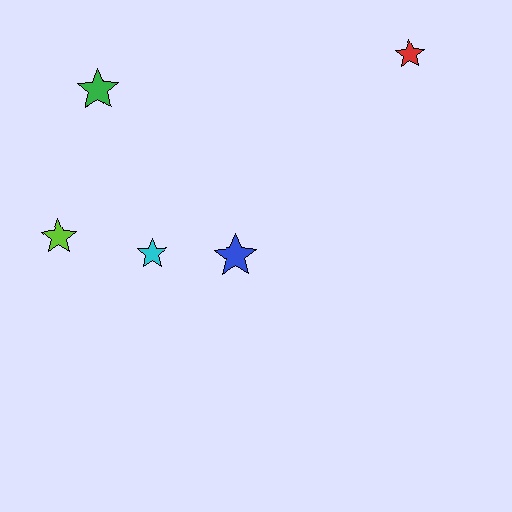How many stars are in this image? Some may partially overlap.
There are 5 stars.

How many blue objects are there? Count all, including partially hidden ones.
There is 1 blue object.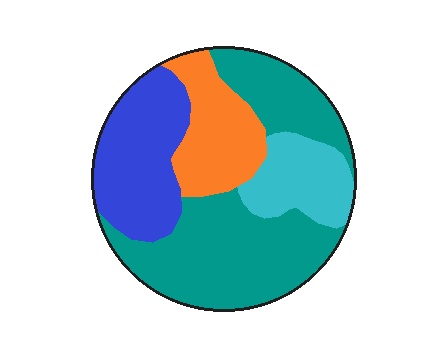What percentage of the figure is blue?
Blue takes up about one quarter (1/4) of the figure.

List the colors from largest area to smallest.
From largest to smallest: teal, blue, orange, cyan.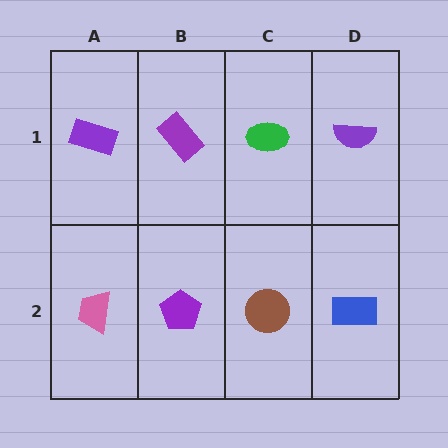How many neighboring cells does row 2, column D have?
2.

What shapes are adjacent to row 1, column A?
A pink trapezoid (row 2, column A), a purple rectangle (row 1, column B).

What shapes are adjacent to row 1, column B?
A purple pentagon (row 2, column B), a purple rectangle (row 1, column A), a green ellipse (row 1, column C).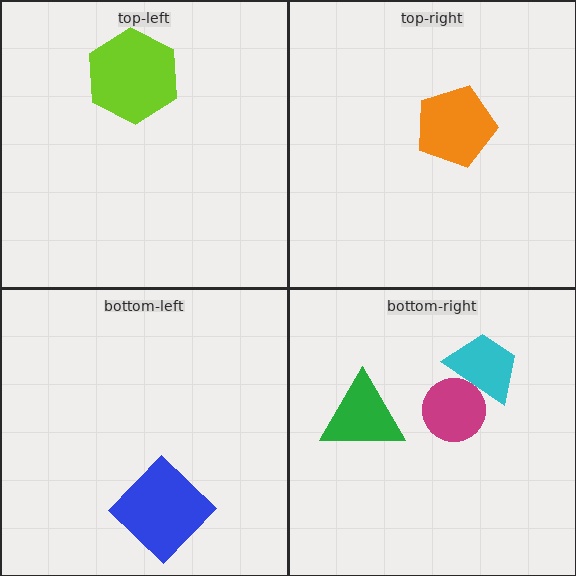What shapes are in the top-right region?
The orange pentagon.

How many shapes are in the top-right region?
1.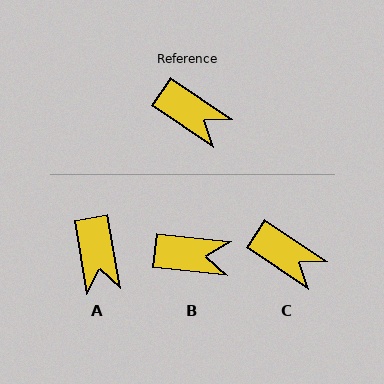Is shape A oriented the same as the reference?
No, it is off by about 47 degrees.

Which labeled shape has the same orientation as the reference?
C.